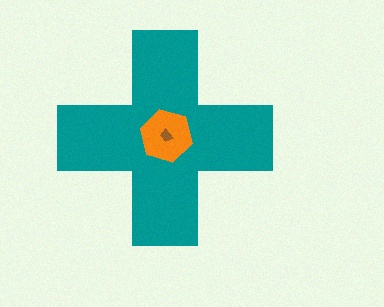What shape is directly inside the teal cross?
The orange hexagon.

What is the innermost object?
The brown trapezoid.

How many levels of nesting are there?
3.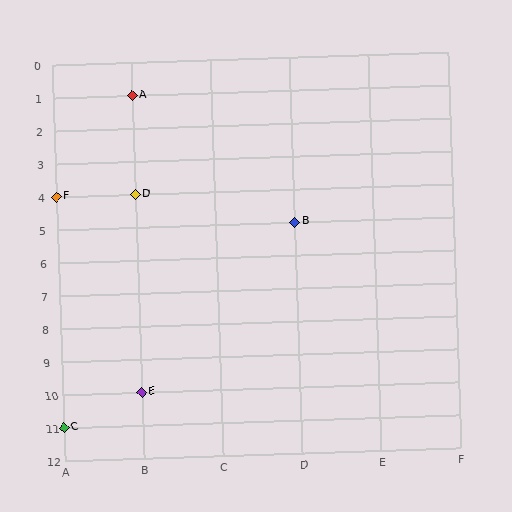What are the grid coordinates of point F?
Point F is at grid coordinates (A, 4).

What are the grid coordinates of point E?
Point E is at grid coordinates (B, 10).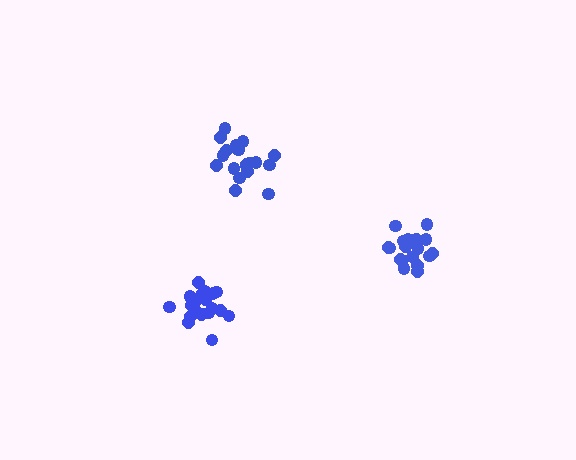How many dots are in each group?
Group 1: 20 dots, Group 2: 20 dots, Group 3: 19 dots (59 total).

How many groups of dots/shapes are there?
There are 3 groups.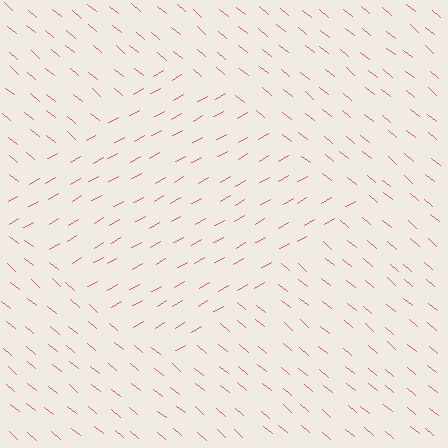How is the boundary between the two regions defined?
The boundary is defined purely by a change in line orientation (approximately 70 degrees difference). All lines are the same color and thickness.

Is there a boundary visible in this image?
Yes, there is a texture boundary formed by a change in line orientation.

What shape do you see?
I see a diamond.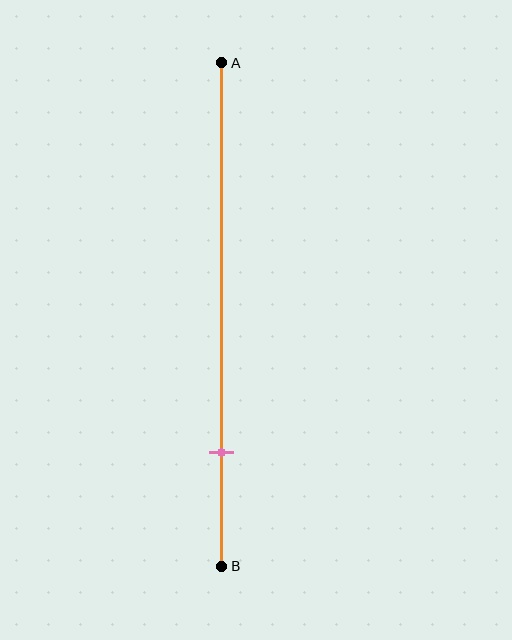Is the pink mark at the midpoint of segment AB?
No, the mark is at about 75% from A, not at the 50% midpoint.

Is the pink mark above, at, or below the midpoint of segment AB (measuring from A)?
The pink mark is below the midpoint of segment AB.